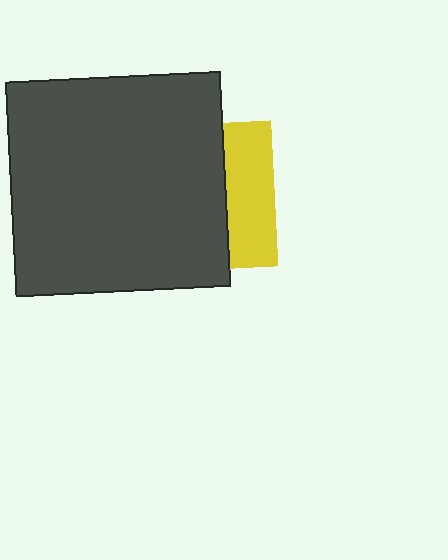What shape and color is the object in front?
The object in front is a dark gray square.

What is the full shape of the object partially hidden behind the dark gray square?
The partially hidden object is a yellow square.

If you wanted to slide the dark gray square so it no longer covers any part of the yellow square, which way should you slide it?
Slide it left — that is the most direct way to separate the two shapes.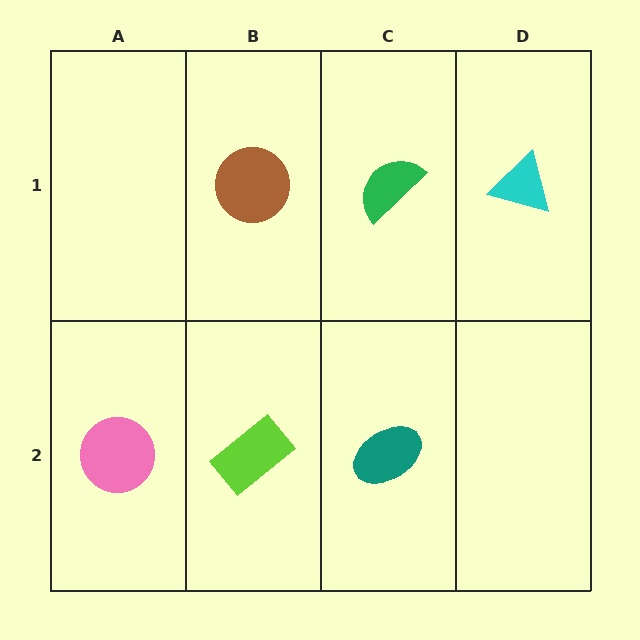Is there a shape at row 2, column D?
No, that cell is empty.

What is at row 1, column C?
A green semicircle.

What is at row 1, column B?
A brown circle.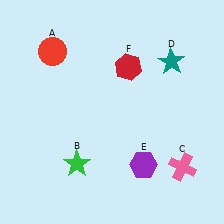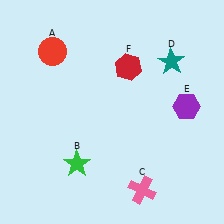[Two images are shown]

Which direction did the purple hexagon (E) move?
The purple hexagon (E) moved up.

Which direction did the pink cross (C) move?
The pink cross (C) moved left.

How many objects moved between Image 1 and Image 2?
2 objects moved between the two images.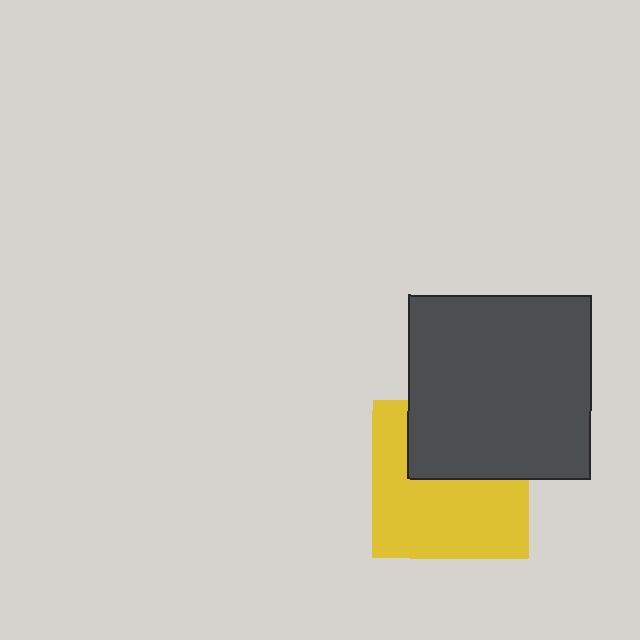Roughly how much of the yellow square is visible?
About half of it is visible (roughly 60%).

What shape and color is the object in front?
The object in front is a dark gray square.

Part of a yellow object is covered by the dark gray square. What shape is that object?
It is a square.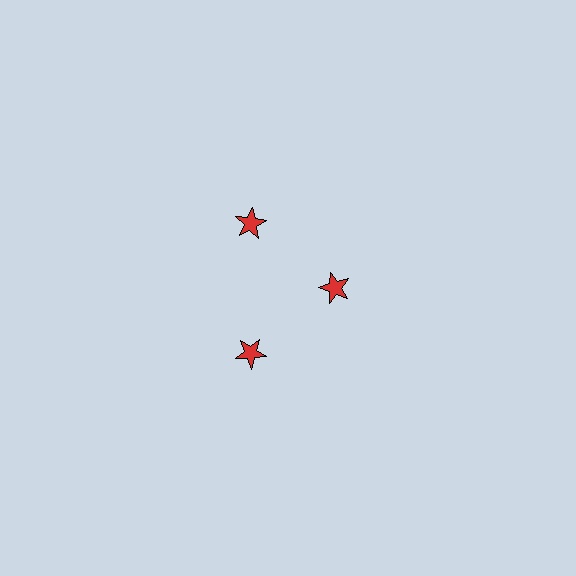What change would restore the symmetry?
The symmetry would be restored by moving it outward, back onto the ring so that all 3 stars sit at equal angles and equal distance from the center.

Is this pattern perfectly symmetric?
No. The 3 red stars are arranged in a ring, but one element near the 3 o'clock position is pulled inward toward the center, breaking the 3-fold rotational symmetry.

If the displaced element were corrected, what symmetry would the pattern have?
It would have 3-fold rotational symmetry — the pattern would map onto itself every 120 degrees.